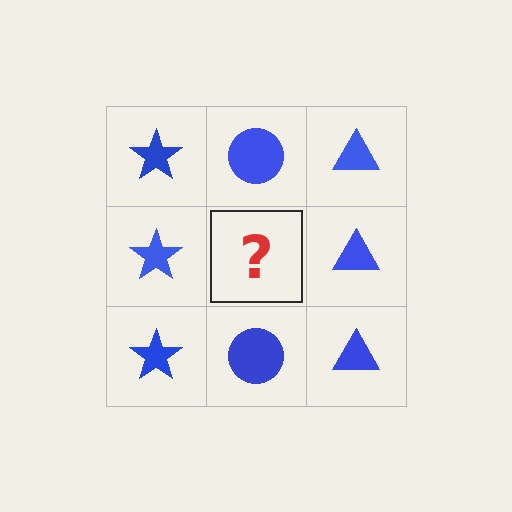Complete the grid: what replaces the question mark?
The question mark should be replaced with a blue circle.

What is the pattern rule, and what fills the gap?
The rule is that each column has a consistent shape. The gap should be filled with a blue circle.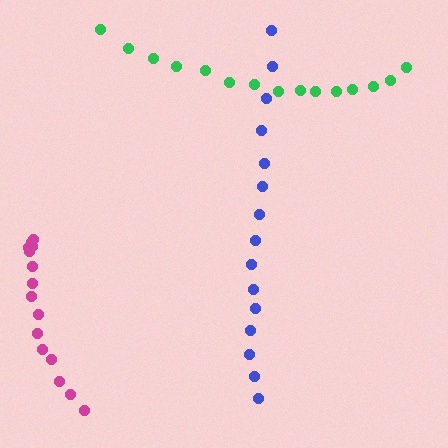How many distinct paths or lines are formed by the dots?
There are 3 distinct paths.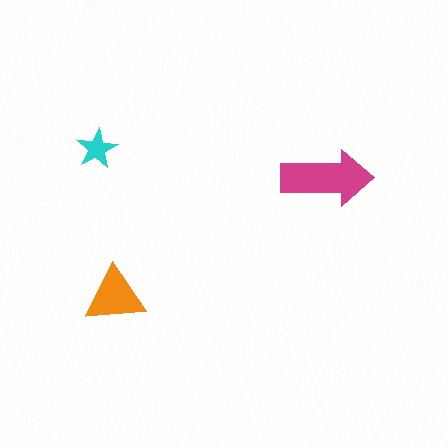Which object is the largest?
The magenta arrow.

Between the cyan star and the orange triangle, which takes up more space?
The orange triangle.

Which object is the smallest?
The cyan star.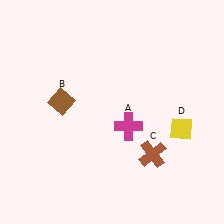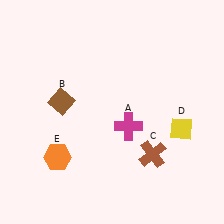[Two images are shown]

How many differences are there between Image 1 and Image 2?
There is 1 difference between the two images.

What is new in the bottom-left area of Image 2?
An orange hexagon (E) was added in the bottom-left area of Image 2.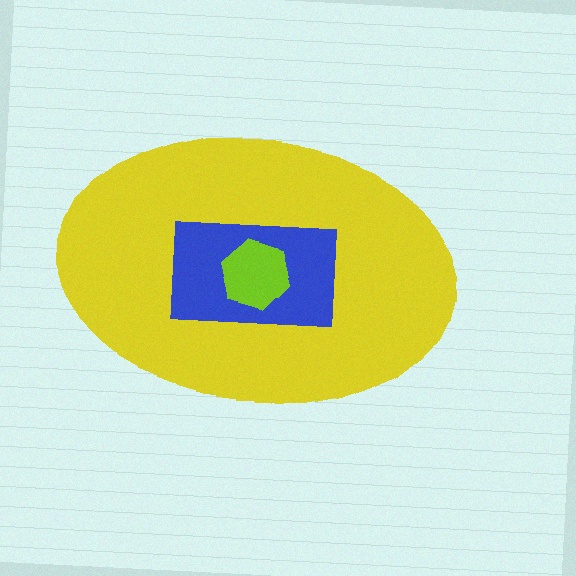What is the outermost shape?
The yellow ellipse.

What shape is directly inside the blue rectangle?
The lime hexagon.